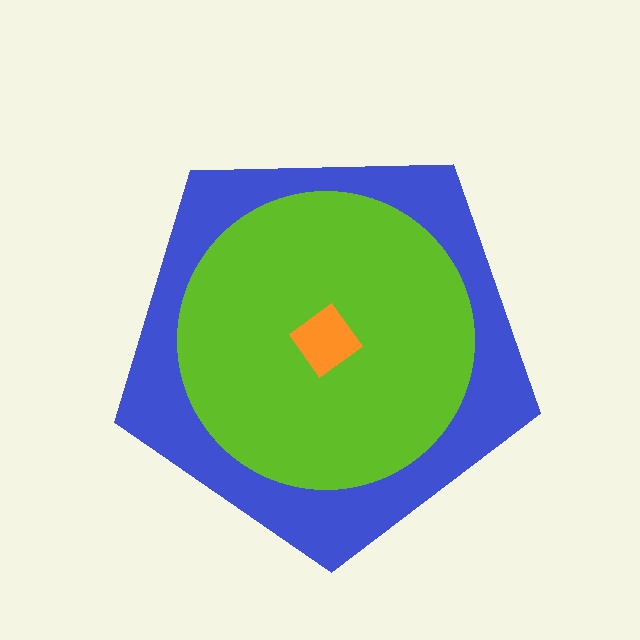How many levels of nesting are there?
3.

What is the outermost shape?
The blue pentagon.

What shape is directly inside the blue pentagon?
The lime circle.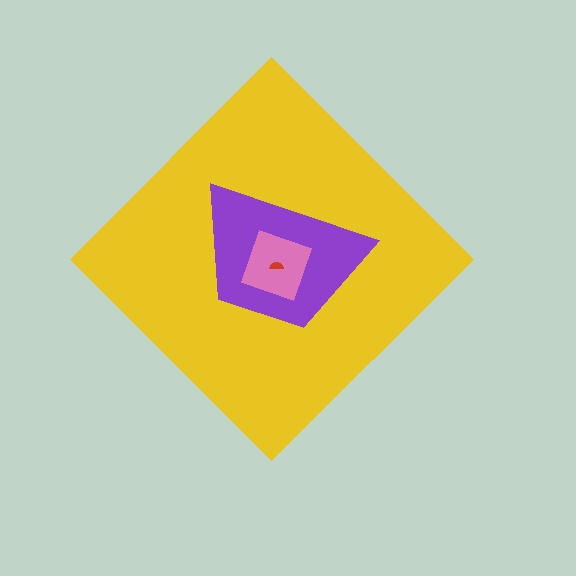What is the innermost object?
The red semicircle.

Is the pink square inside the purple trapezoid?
Yes.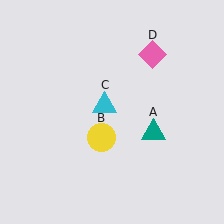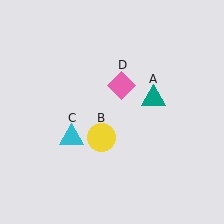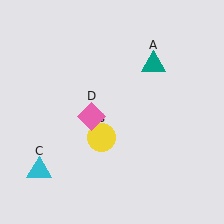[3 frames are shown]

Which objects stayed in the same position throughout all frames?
Yellow circle (object B) remained stationary.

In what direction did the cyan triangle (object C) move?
The cyan triangle (object C) moved down and to the left.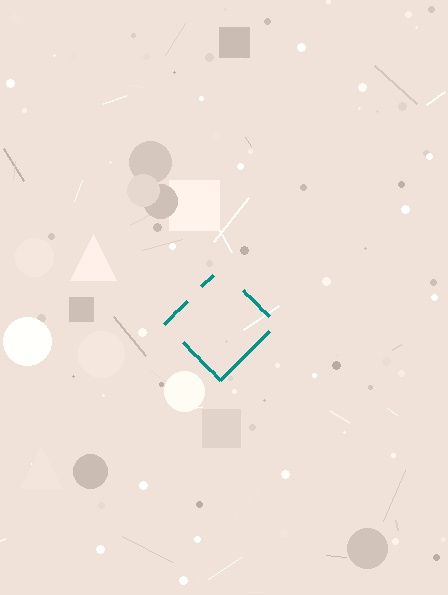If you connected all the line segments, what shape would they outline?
They would outline a diamond.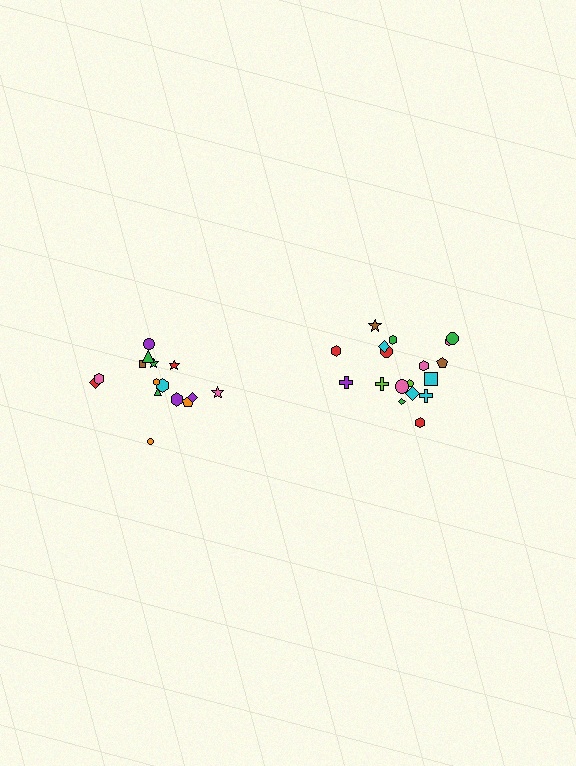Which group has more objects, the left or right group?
The right group.